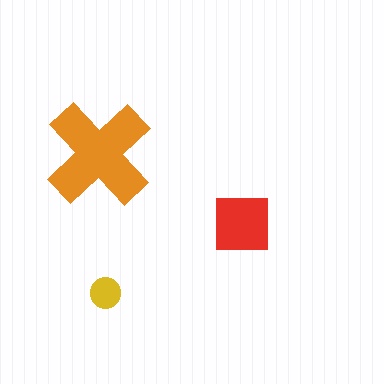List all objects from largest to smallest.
The orange cross, the red square, the yellow circle.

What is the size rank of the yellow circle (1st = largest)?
3rd.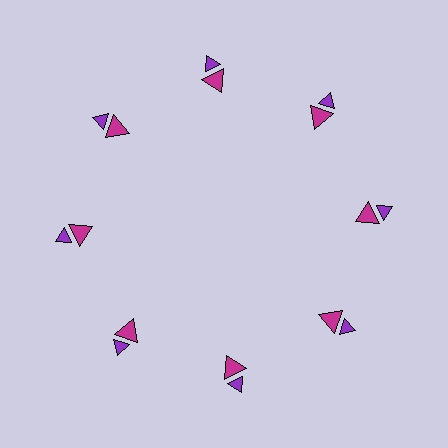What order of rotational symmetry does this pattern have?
This pattern has 8-fold rotational symmetry.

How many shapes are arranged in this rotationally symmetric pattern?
There are 16 shapes, arranged in 8 groups of 2.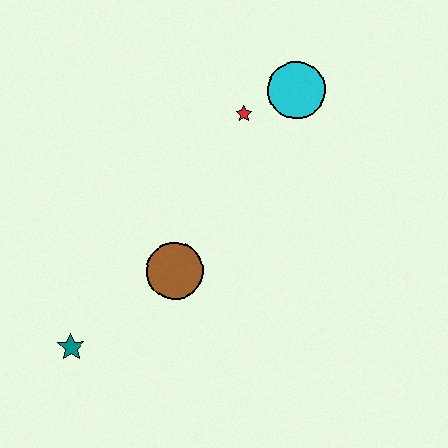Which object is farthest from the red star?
The teal star is farthest from the red star.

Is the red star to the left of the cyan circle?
Yes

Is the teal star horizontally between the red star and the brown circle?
No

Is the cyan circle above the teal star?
Yes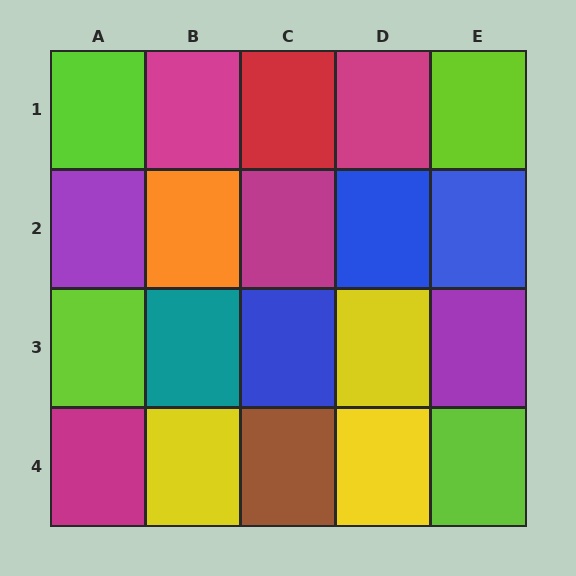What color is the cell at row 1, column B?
Magenta.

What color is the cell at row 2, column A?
Purple.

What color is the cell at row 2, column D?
Blue.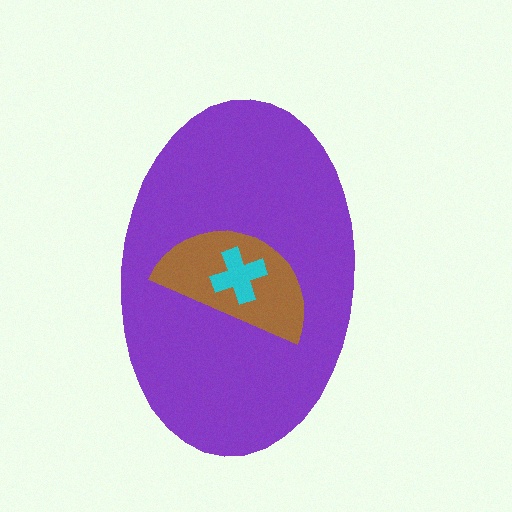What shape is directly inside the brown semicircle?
The cyan cross.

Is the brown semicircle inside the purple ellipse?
Yes.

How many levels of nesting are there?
3.